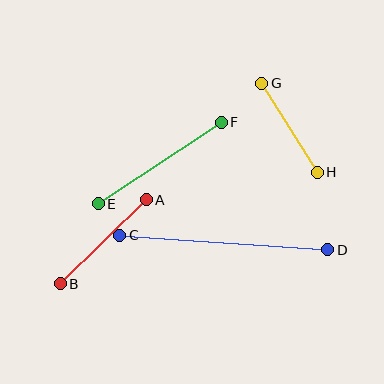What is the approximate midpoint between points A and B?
The midpoint is at approximately (103, 242) pixels.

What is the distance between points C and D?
The distance is approximately 208 pixels.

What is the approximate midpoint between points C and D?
The midpoint is at approximately (224, 243) pixels.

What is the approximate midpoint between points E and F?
The midpoint is at approximately (160, 163) pixels.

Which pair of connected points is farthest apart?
Points C and D are farthest apart.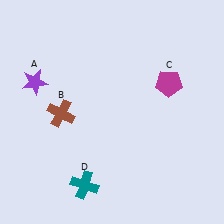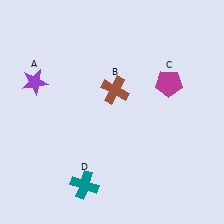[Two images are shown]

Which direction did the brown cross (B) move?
The brown cross (B) moved right.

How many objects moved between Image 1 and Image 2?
1 object moved between the two images.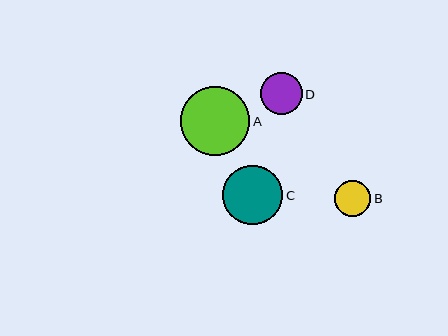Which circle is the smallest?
Circle B is the smallest with a size of approximately 36 pixels.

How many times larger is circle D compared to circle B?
Circle D is approximately 1.2 times the size of circle B.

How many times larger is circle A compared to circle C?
Circle A is approximately 1.2 times the size of circle C.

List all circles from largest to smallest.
From largest to smallest: A, C, D, B.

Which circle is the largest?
Circle A is the largest with a size of approximately 69 pixels.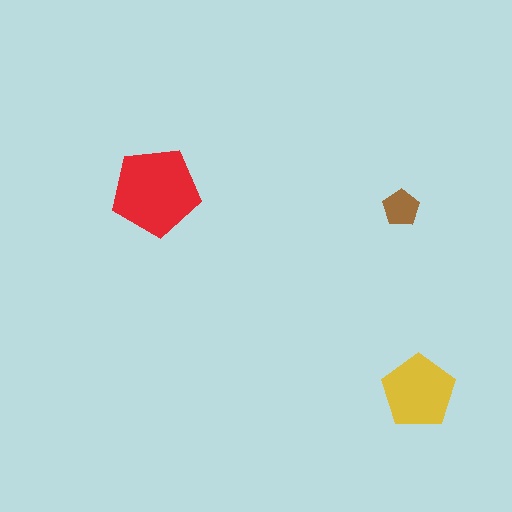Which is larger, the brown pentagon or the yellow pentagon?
The yellow one.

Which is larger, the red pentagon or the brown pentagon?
The red one.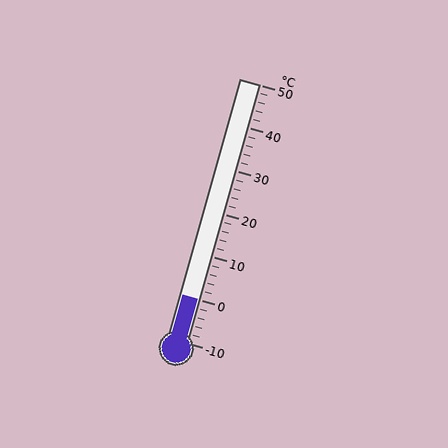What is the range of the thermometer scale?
The thermometer scale ranges from -10°C to 50°C.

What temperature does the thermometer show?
The thermometer shows approximately 0°C.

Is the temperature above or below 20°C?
The temperature is below 20°C.